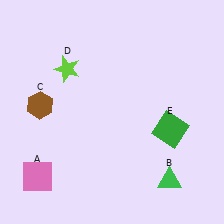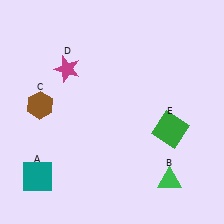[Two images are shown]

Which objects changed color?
A changed from pink to teal. D changed from lime to magenta.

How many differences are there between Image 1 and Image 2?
There are 2 differences between the two images.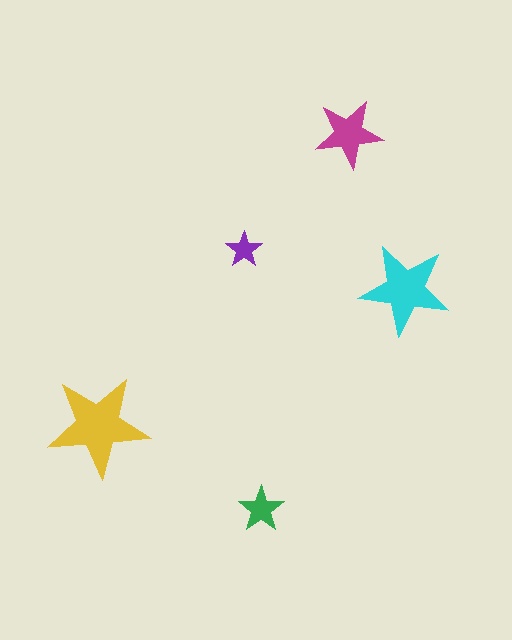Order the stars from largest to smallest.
the yellow one, the cyan one, the magenta one, the green one, the purple one.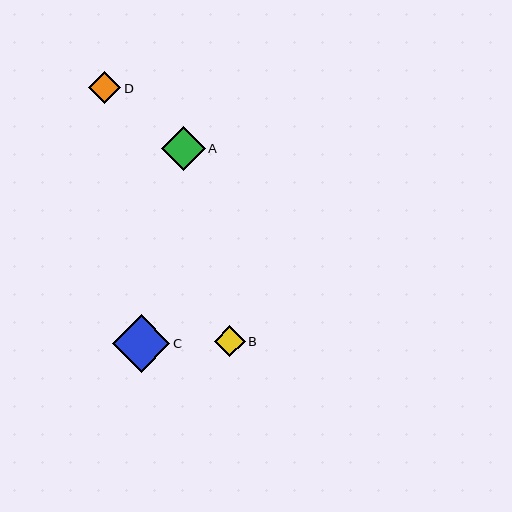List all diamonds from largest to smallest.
From largest to smallest: C, A, D, B.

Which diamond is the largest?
Diamond C is the largest with a size of approximately 57 pixels.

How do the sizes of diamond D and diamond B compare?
Diamond D and diamond B are approximately the same size.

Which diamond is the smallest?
Diamond B is the smallest with a size of approximately 31 pixels.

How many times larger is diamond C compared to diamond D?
Diamond C is approximately 1.8 times the size of diamond D.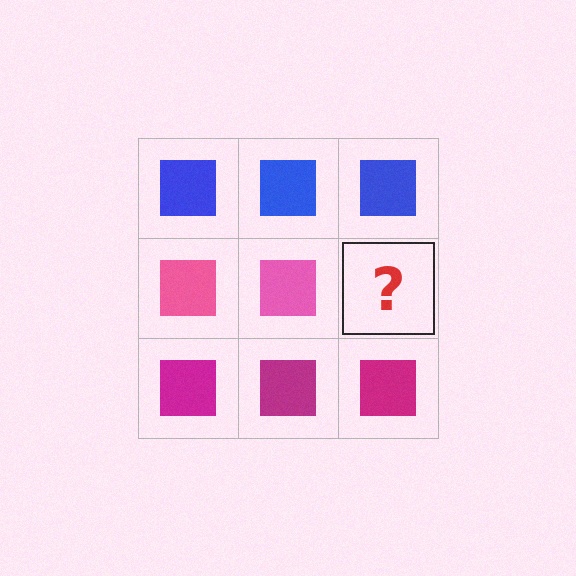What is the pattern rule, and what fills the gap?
The rule is that each row has a consistent color. The gap should be filled with a pink square.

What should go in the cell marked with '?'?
The missing cell should contain a pink square.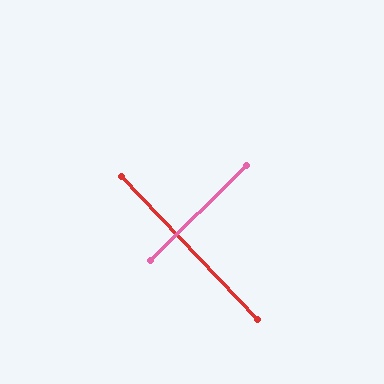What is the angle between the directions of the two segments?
Approximately 89 degrees.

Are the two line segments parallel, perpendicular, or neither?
Perpendicular — they meet at approximately 89°.